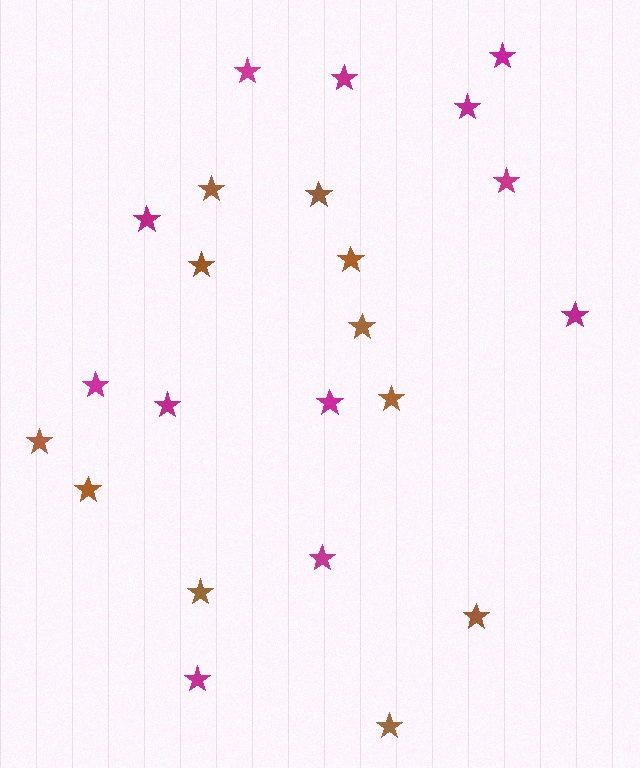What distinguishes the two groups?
There are 2 groups: one group of brown stars (11) and one group of magenta stars (12).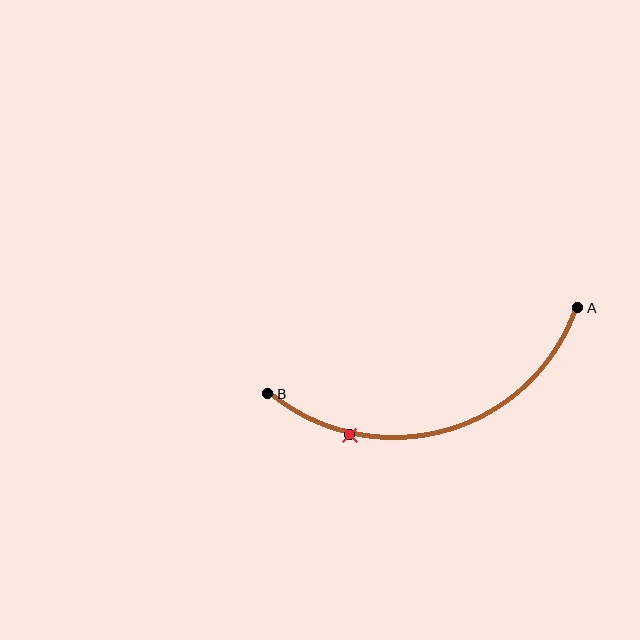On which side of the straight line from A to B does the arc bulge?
The arc bulges below the straight line connecting A and B.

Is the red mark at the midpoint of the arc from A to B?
No. The red mark lies on the arc but is closer to endpoint B. The arc midpoint would be at the point on the curve equidistant along the arc from both A and B.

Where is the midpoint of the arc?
The arc midpoint is the point on the curve farthest from the straight line joining A and B. It sits below that line.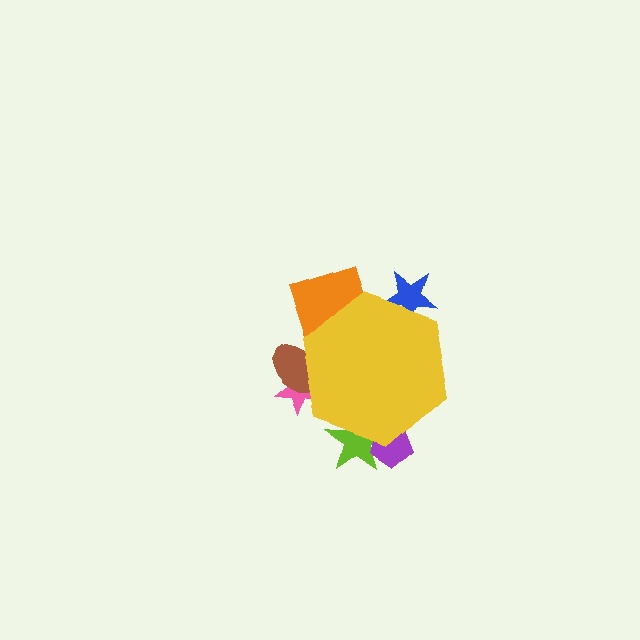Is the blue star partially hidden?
Yes, the blue star is partially hidden behind the yellow hexagon.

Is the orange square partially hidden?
Yes, the orange square is partially hidden behind the yellow hexagon.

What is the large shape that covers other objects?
A yellow hexagon.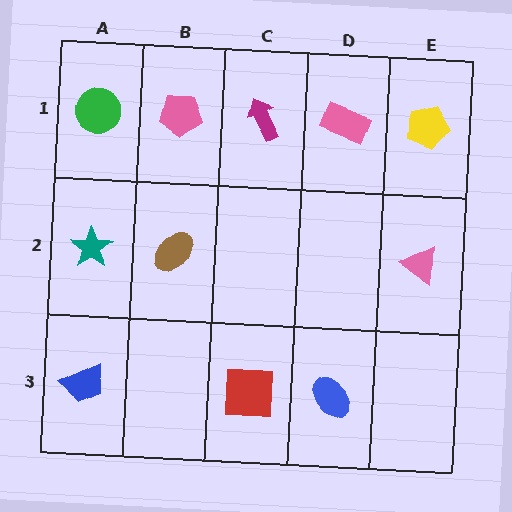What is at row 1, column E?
A yellow pentagon.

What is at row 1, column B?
A pink pentagon.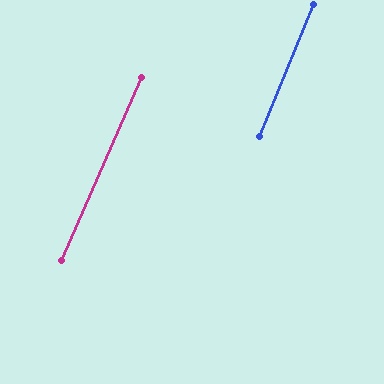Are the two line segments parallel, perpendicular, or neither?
Parallel — their directions differ by only 1.5°.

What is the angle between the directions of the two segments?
Approximately 1 degree.